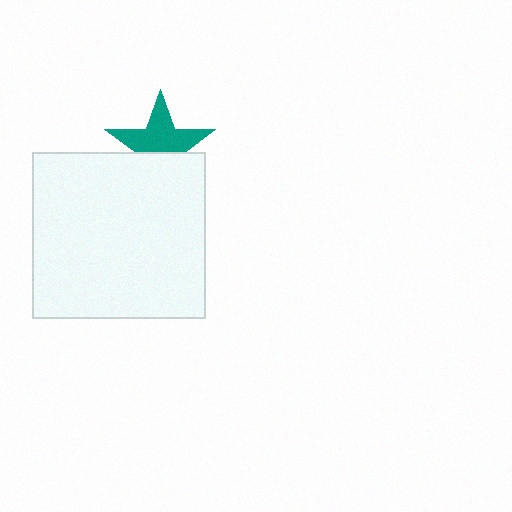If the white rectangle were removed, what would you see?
You would see the complete teal star.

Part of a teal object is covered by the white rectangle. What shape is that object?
It is a star.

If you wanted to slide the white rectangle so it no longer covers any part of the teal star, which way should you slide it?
Slide it down — that is the most direct way to separate the two shapes.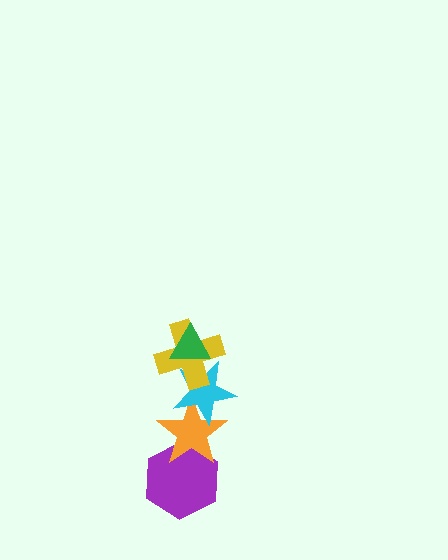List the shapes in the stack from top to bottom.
From top to bottom: the green triangle, the yellow cross, the cyan star, the orange star, the purple hexagon.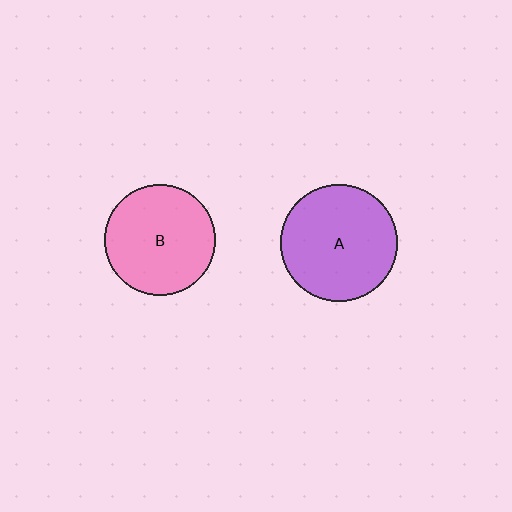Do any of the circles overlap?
No, none of the circles overlap.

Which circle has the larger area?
Circle A (purple).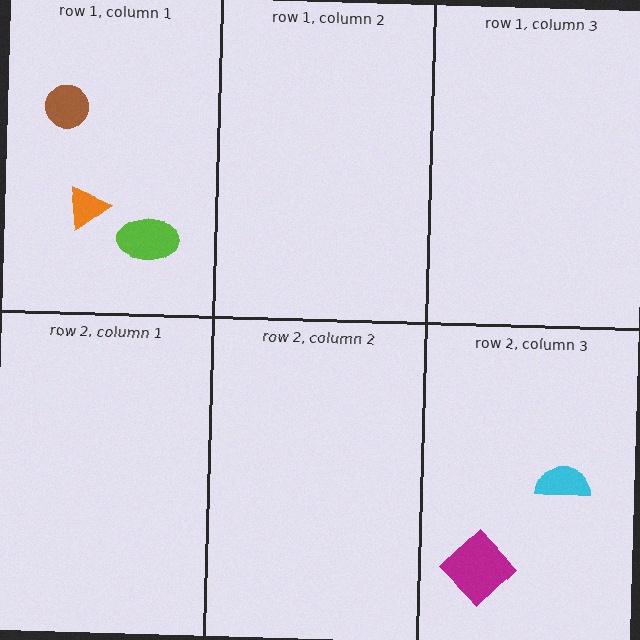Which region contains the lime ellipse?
The row 1, column 1 region.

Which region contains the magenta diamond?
The row 2, column 3 region.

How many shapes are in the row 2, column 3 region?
2.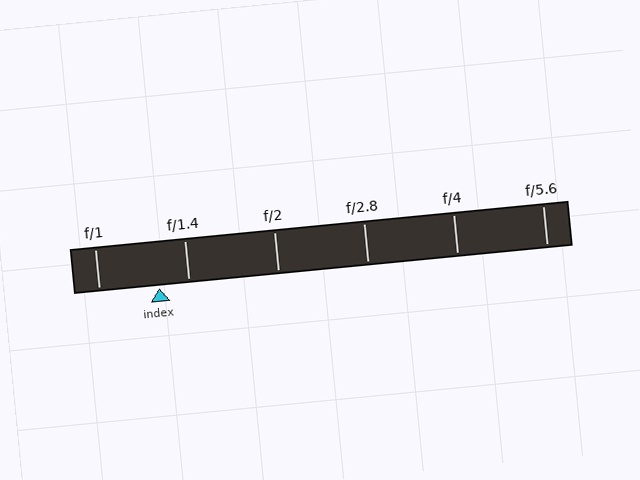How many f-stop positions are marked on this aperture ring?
There are 6 f-stop positions marked.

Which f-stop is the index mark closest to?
The index mark is closest to f/1.4.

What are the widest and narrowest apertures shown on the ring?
The widest aperture shown is f/1 and the narrowest is f/5.6.